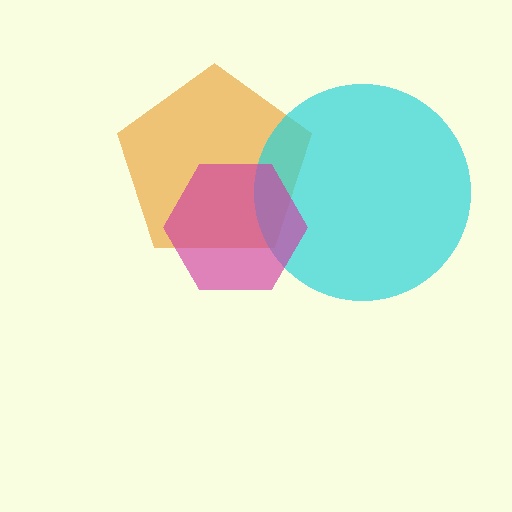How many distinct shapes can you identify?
There are 3 distinct shapes: an orange pentagon, a cyan circle, a magenta hexagon.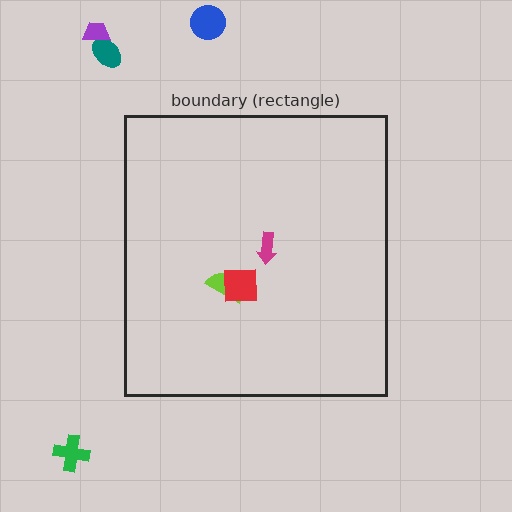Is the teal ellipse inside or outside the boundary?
Outside.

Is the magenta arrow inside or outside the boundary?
Inside.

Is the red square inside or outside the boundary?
Inside.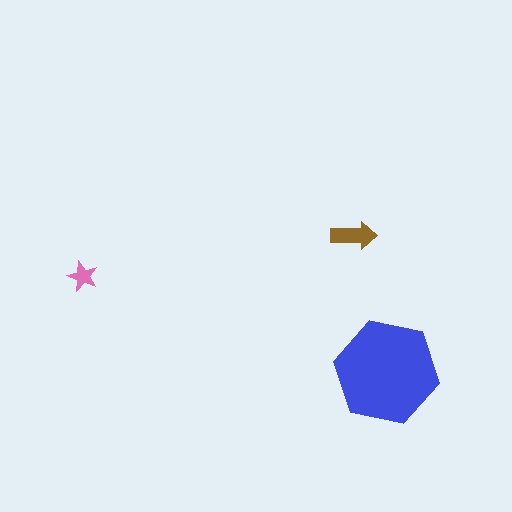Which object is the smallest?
The pink star.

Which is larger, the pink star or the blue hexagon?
The blue hexagon.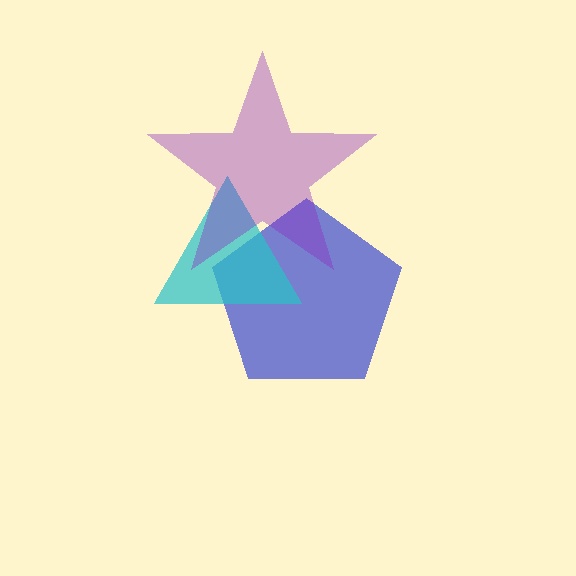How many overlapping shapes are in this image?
There are 3 overlapping shapes in the image.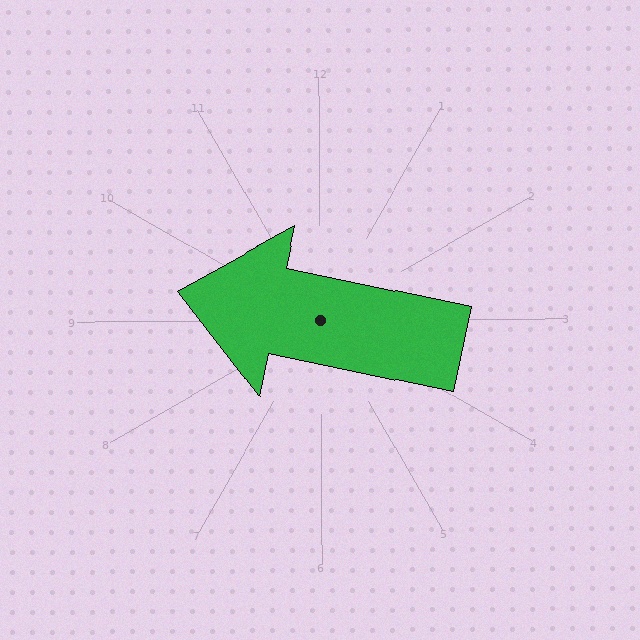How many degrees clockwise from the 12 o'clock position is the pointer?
Approximately 282 degrees.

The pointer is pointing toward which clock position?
Roughly 9 o'clock.